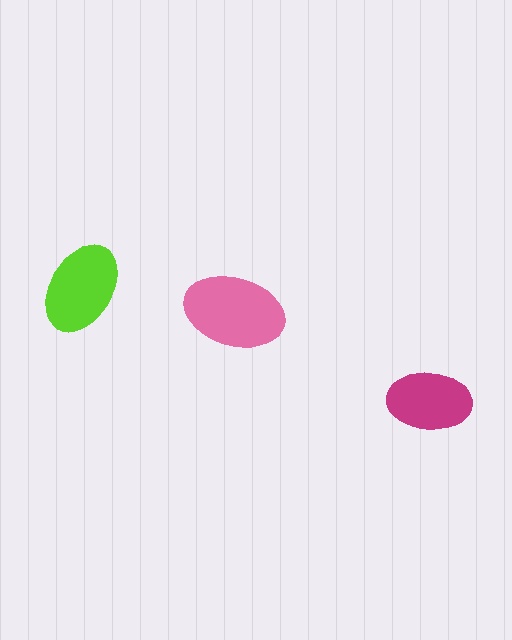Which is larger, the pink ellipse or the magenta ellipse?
The pink one.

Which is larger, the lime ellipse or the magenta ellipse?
The lime one.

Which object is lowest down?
The magenta ellipse is bottommost.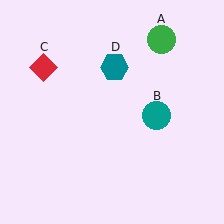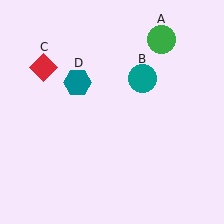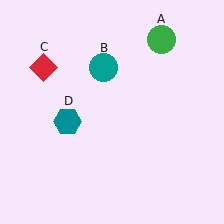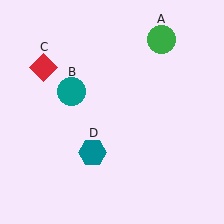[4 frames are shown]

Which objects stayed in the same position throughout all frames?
Green circle (object A) and red diamond (object C) remained stationary.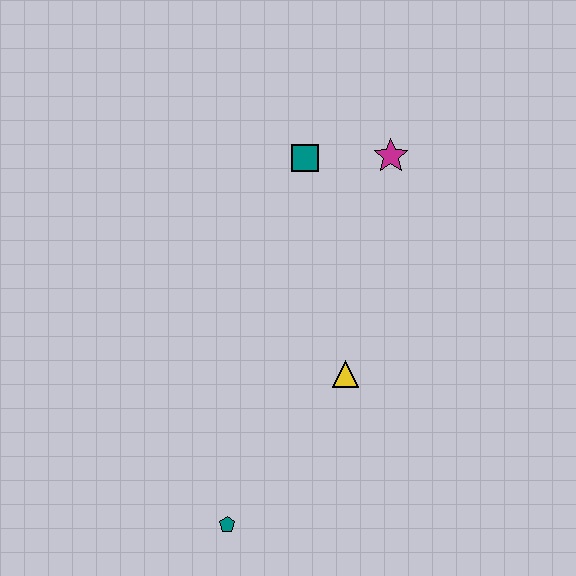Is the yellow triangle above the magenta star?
No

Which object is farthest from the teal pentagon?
The magenta star is farthest from the teal pentagon.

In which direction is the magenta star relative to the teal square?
The magenta star is to the right of the teal square.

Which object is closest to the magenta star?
The teal square is closest to the magenta star.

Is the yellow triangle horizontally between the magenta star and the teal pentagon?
Yes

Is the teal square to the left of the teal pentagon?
No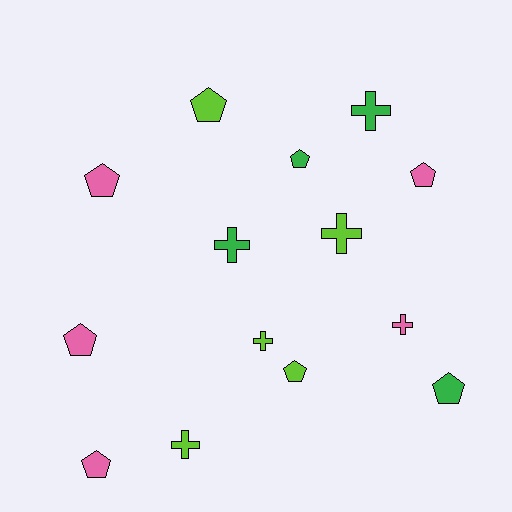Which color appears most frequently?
Pink, with 5 objects.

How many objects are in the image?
There are 14 objects.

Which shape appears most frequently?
Pentagon, with 8 objects.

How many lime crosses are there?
There are 3 lime crosses.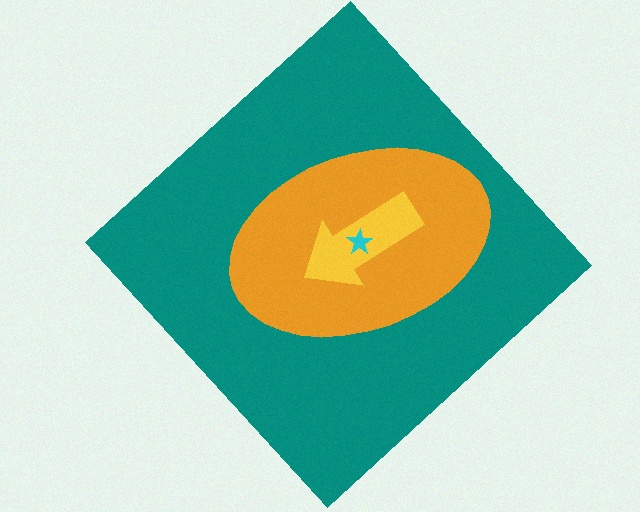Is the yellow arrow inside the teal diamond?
Yes.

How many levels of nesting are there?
4.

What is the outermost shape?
The teal diamond.